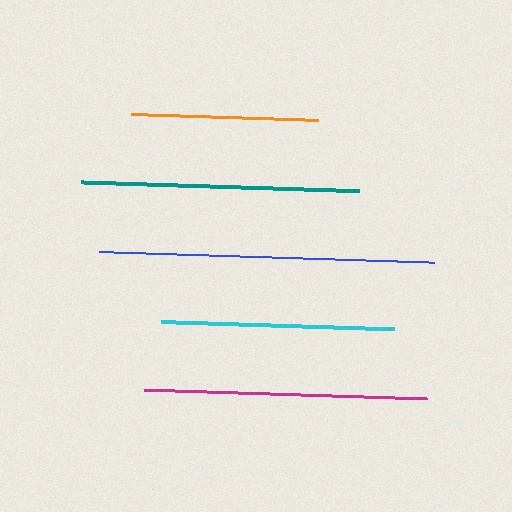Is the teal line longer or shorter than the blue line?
The blue line is longer than the teal line.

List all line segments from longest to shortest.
From longest to shortest: blue, magenta, teal, cyan, orange.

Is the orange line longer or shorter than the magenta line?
The magenta line is longer than the orange line.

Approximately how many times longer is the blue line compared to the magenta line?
The blue line is approximately 1.2 times the length of the magenta line.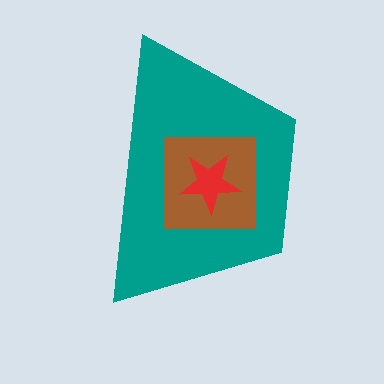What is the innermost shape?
The red star.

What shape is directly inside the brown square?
The red star.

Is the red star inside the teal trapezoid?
Yes.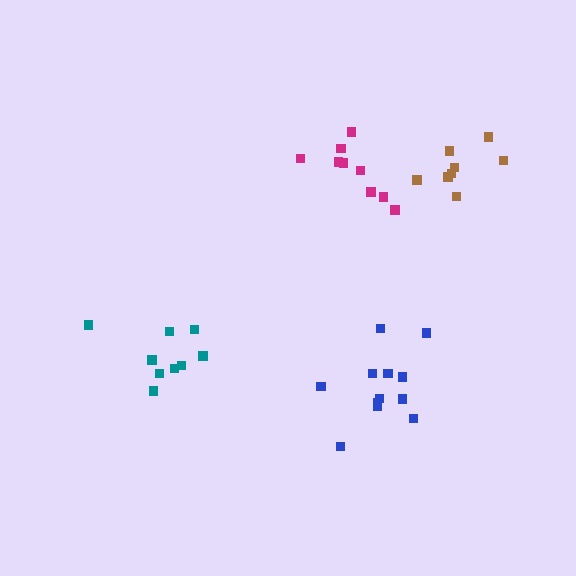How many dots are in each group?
Group 1: 12 dots, Group 2: 9 dots, Group 3: 9 dots, Group 4: 9 dots (39 total).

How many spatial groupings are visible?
There are 4 spatial groupings.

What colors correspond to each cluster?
The clusters are colored: blue, magenta, teal, brown.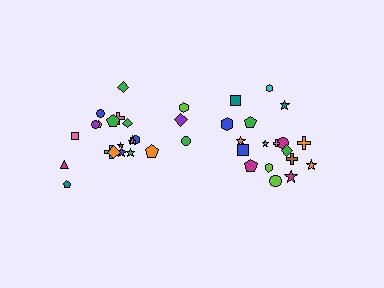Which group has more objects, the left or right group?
The left group.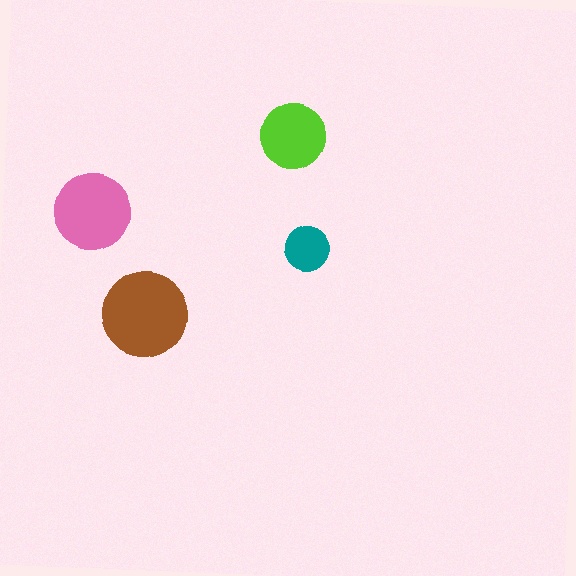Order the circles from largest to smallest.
the brown one, the pink one, the lime one, the teal one.